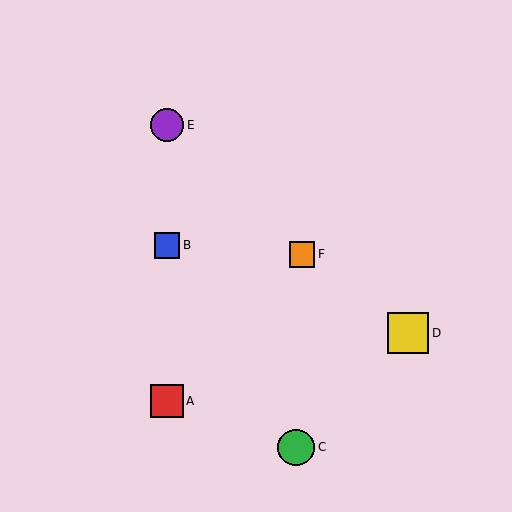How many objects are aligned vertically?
3 objects (A, B, E) are aligned vertically.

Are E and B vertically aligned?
Yes, both are at x≈167.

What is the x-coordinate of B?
Object B is at x≈167.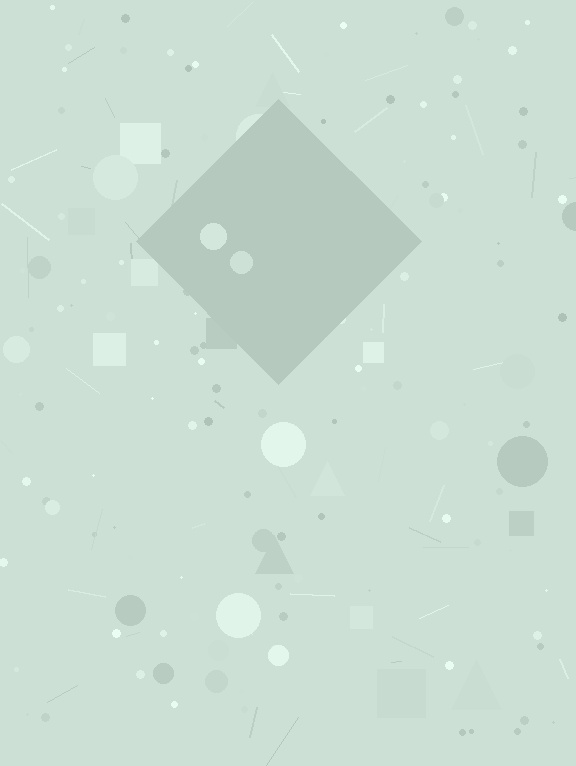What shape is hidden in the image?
A diamond is hidden in the image.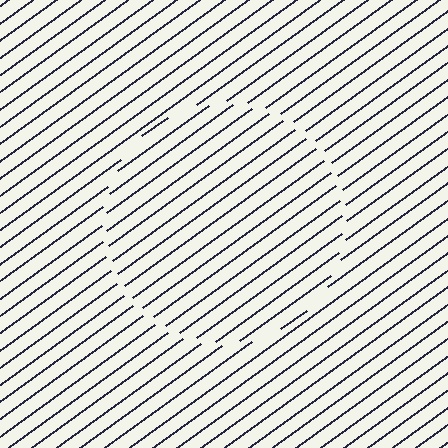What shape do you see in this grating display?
An illusory circle. The interior of the shape contains the same grating, shifted by half a period — the contour is defined by the phase discontinuity where line-ends from the inner and outer gratings abut.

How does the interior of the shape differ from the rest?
The interior of the shape contains the same grating, shifted by half a period — the contour is defined by the phase discontinuity where line-ends from the inner and outer gratings abut.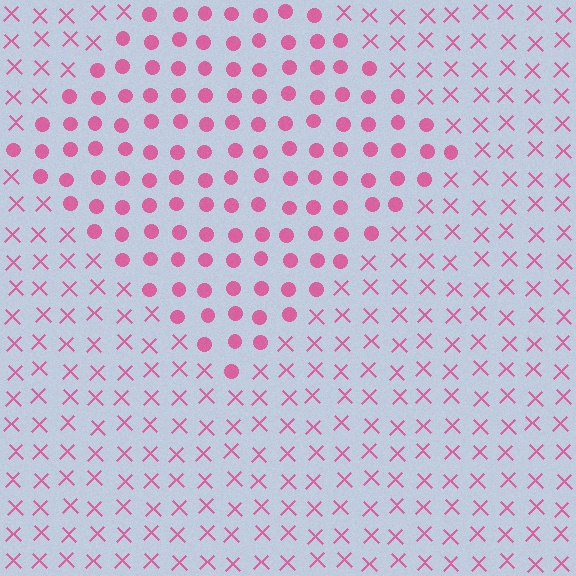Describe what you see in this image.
The image is filled with small pink elements arranged in a uniform grid. A diamond-shaped region contains circles, while the surrounding area contains X marks. The boundary is defined purely by the change in element shape.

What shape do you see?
I see a diamond.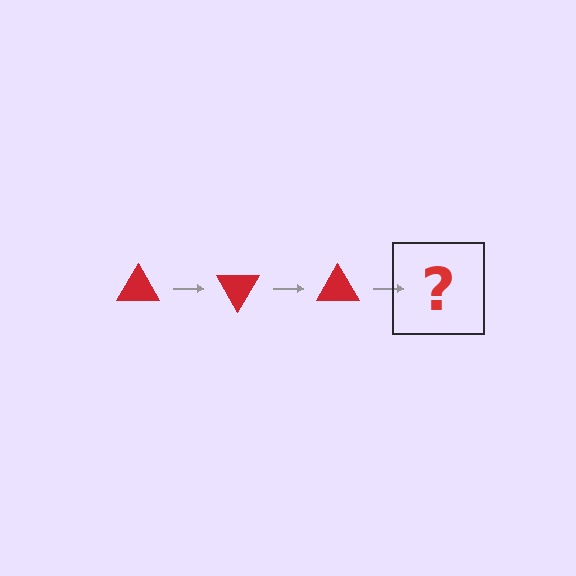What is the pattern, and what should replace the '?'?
The pattern is that the triangle rotates 60 degrees each step. The '?' should be a red triangle rotated 180 degrees.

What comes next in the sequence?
The next element should be a red triangle rotated 180 degrees.